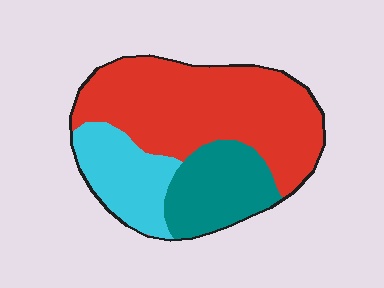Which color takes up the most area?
Red, at roughly 55%.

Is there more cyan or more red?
Red.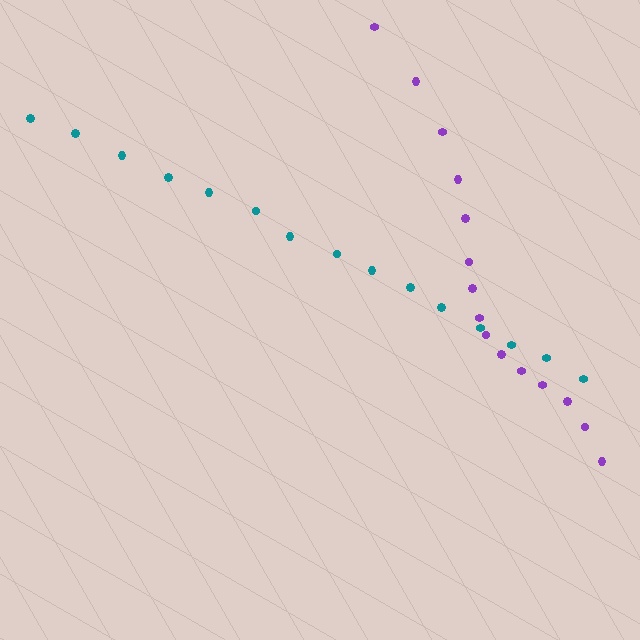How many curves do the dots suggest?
There are 2 distinct paths.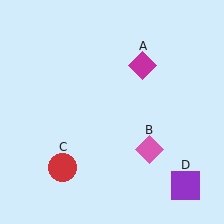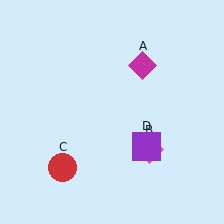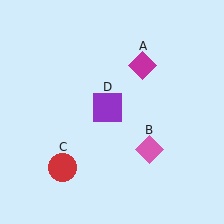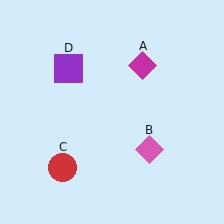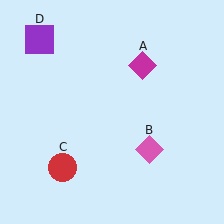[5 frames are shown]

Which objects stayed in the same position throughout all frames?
Magenta diamond (object A) and pink diamond (object B) and red circle (object C) remained stationary.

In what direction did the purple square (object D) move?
The purple square (object D) moved up and to the left.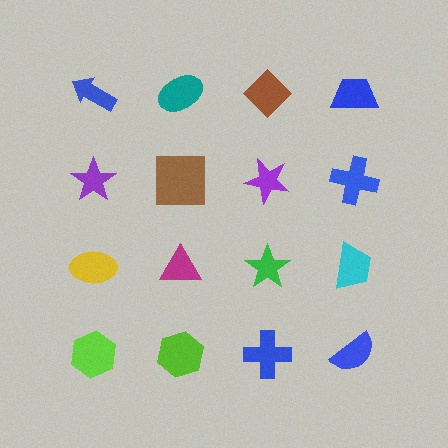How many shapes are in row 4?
4 shapes.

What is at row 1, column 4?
A blue trapezoid.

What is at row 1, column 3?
A brown diamond.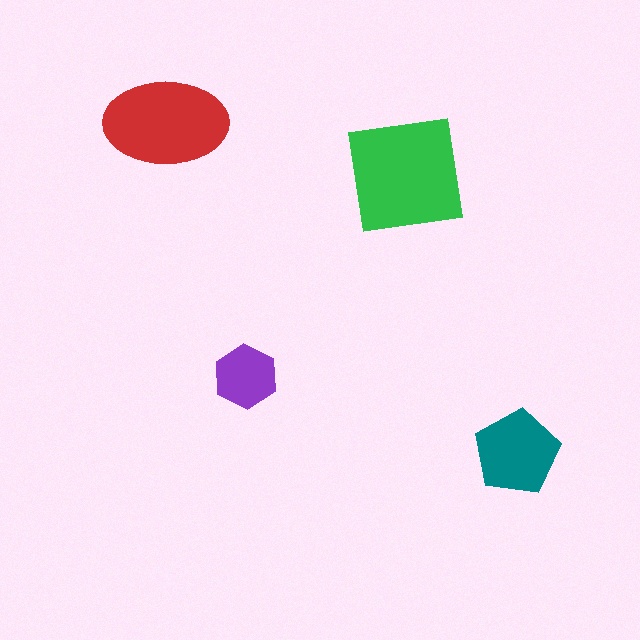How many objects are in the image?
There are 4 objects in the image.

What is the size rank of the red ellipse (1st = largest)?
2nd.